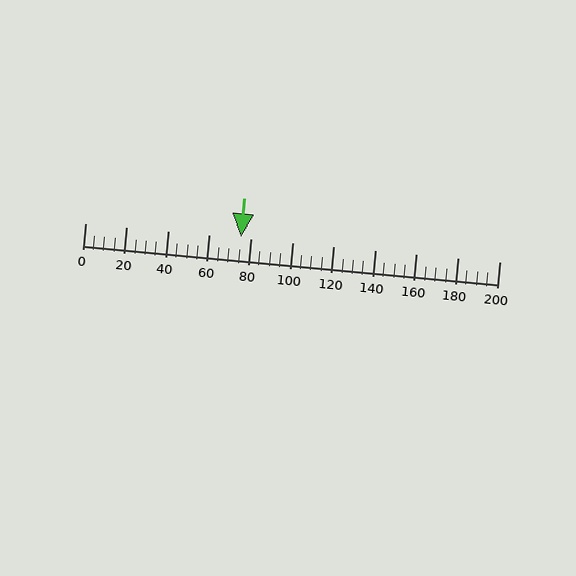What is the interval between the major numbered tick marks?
The major tick marks are spaced 20 units apart.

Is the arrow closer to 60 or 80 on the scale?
The arrow is closer to 80.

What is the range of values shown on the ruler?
The ruler shows values from 0 to 200.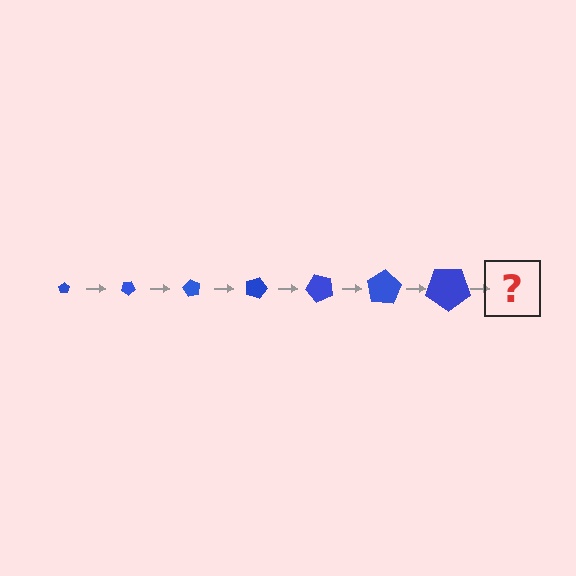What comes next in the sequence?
The next element should be a pentagon, larger than the previous one and rotated 210 degrees from the start.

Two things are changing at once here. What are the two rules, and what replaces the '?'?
The two rules are that the pentagon grows larger each step and it rotates 30 degrees each step. The '?' should be a pentagon, larger than the previous one and rotated 210 degrees from the start.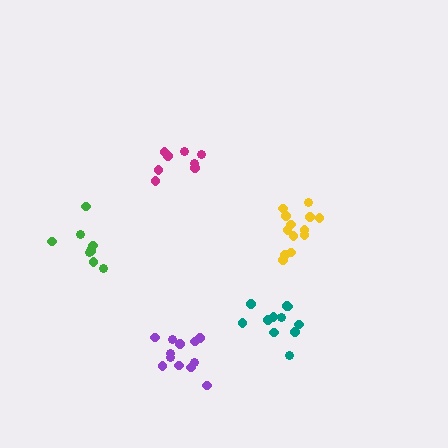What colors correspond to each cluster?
The clusters are colored: magenta, yellow, purple, green, teal.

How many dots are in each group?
Group 1: 8 dots, Group 2: 13 dots, Group 3: 12 dots, Group 4: 9 dots, Group 5: 11 dots (53 total).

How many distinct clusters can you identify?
There are 5 distinct clusters.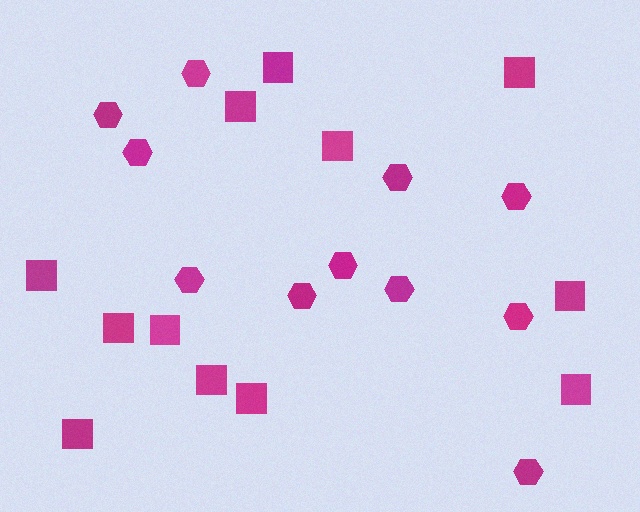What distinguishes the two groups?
There are 2 groups: one group of squares (12) and one group of hexagons (11).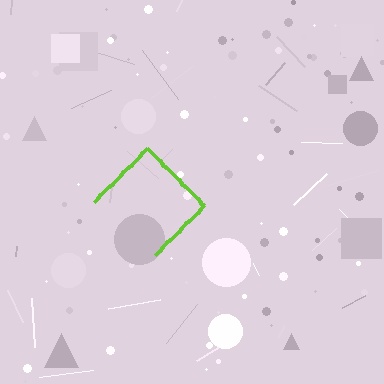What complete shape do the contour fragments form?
The contour fragments form a diamond.